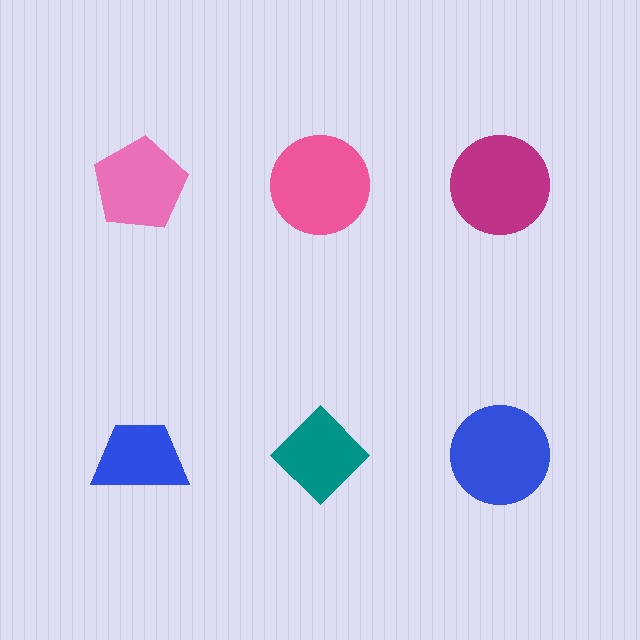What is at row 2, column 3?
A blue circle.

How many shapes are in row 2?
3 shapes.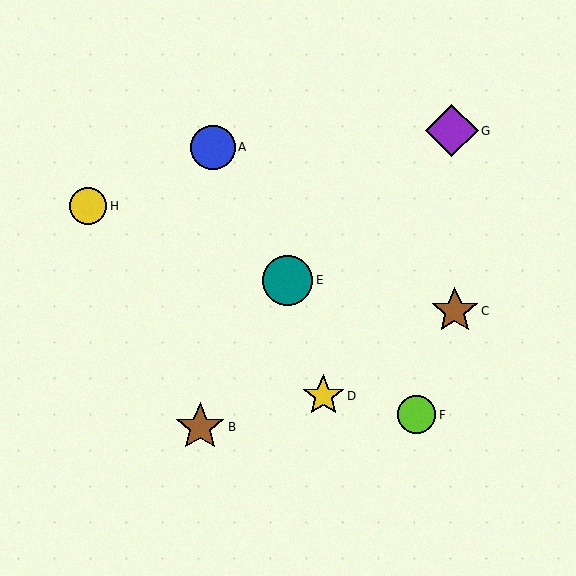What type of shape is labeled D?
Shape D is a yellow star.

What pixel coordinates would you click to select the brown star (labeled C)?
Click at (455, 311) to select the brown star C.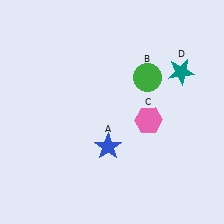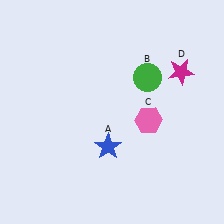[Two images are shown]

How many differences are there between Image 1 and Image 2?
There is 1 difference between the two images.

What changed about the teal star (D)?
In Image 1, D is teal. In Image 2, it changed to magenta.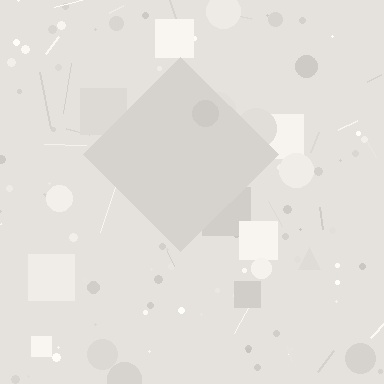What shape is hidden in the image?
A diamond is hidden in the image.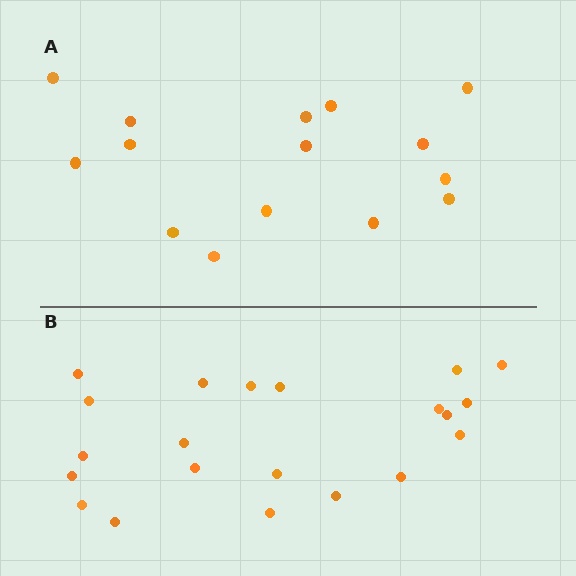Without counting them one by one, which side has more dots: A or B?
Region B (the bottom region) has more dots.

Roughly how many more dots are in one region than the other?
Region B has about 6 more dots than region A.